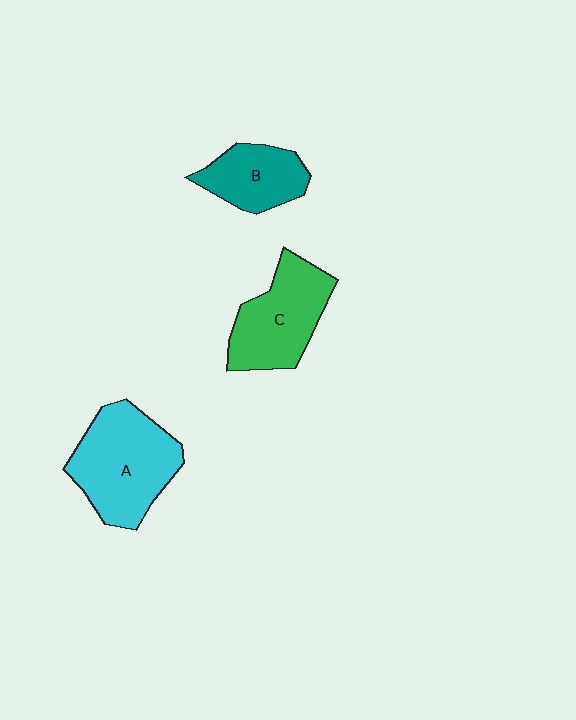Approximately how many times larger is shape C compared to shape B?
Approximately 1.4 times.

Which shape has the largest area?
Shape A (cyan).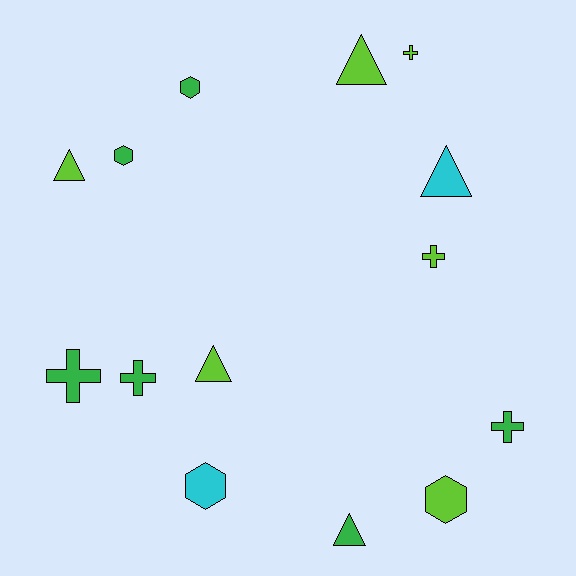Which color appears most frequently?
Lime, with 6 objects.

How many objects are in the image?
There are 14 objects.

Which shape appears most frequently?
Cross, with 5 objects.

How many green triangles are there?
There is 1 green triangle.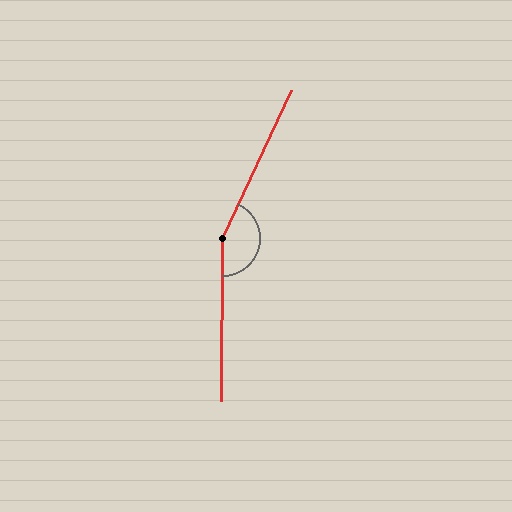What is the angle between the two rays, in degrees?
Approximately 155 degrees.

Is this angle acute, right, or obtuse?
It is obtuse.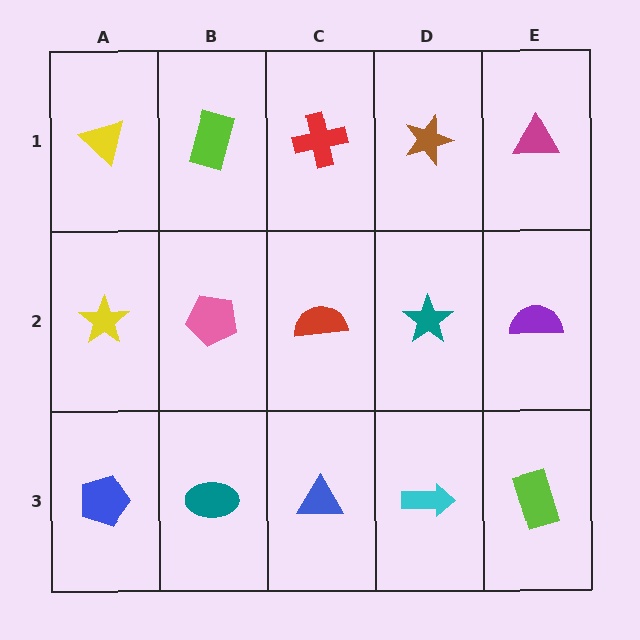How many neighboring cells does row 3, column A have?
2.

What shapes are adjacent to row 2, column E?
A magenta triangle (row 1, column E), a lime rectangle (row 3, column E), a teal star (row 2, column D).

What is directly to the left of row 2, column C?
A pink pentagon.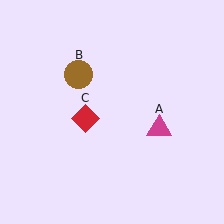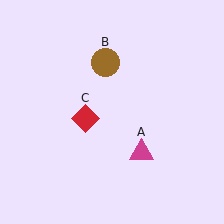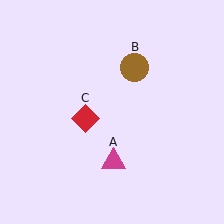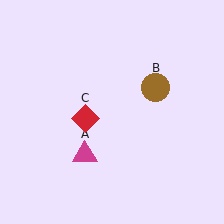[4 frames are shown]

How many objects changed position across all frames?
2 objects changed position: magenta triangle (object A), brown circle (object B).